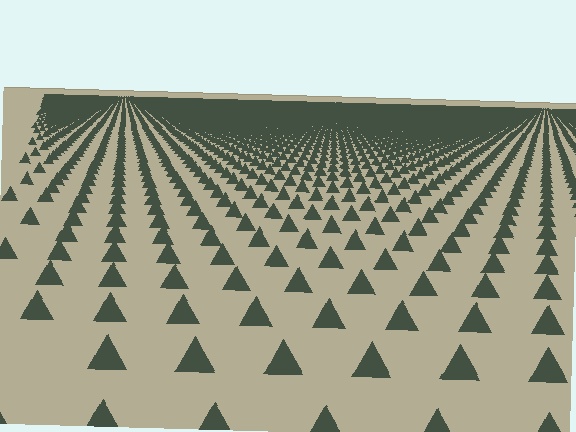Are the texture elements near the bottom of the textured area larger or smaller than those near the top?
Larger. Near the bottom, elements are closer to the viewer and appear at a bigger on-screen size.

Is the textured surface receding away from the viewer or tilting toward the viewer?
The surface is receding away from the viewer. Texture elements get smaller and denser toward the top.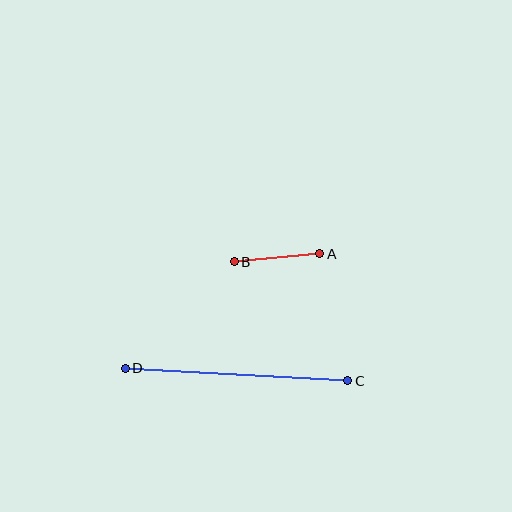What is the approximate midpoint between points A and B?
The midpoint is at approximately (277, 258) pixels.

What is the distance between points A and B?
The distance is approximately 86 pixels.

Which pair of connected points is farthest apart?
Points C and D are farthest apart.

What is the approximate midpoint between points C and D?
The midpoint is at approximately (236, 375) pixels.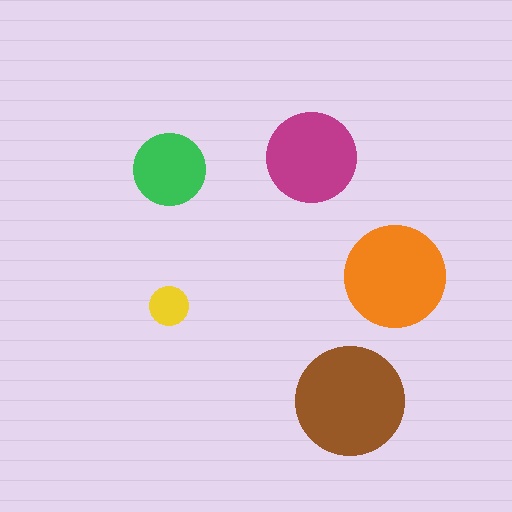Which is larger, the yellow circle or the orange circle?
The orange one.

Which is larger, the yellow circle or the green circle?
The green one.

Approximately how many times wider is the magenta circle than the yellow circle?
About 2.5 times wider.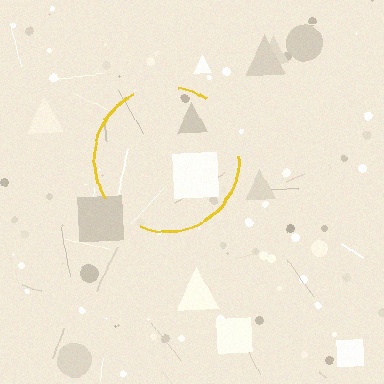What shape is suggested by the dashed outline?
The dashed outline suggests a circle.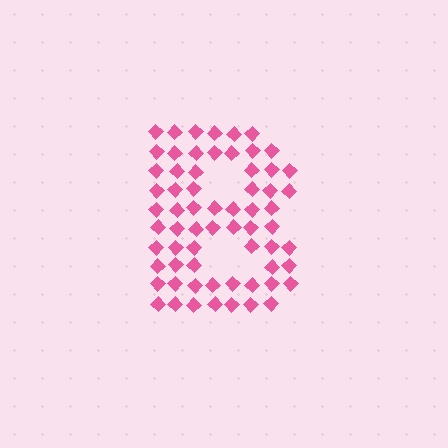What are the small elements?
The small elements are diamonds.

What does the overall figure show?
The overall figure shows the letter B.